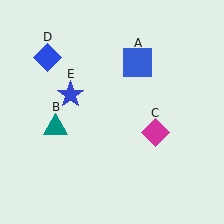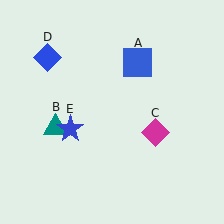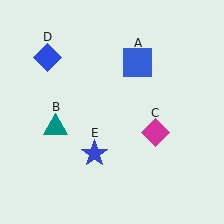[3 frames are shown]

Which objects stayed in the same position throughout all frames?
Blue square (object A) and teal triangle (object B) and magenta diamond (object C) and blue diamond (object D) remained stationary.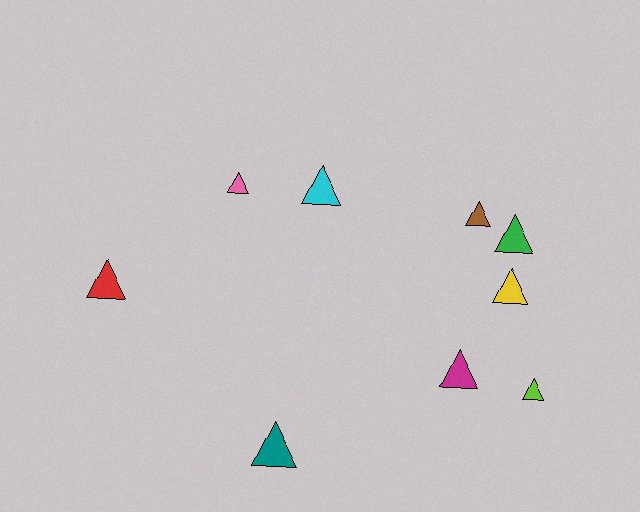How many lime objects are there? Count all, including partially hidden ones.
There is 1 lime object.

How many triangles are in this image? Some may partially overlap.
There are 9 triangles.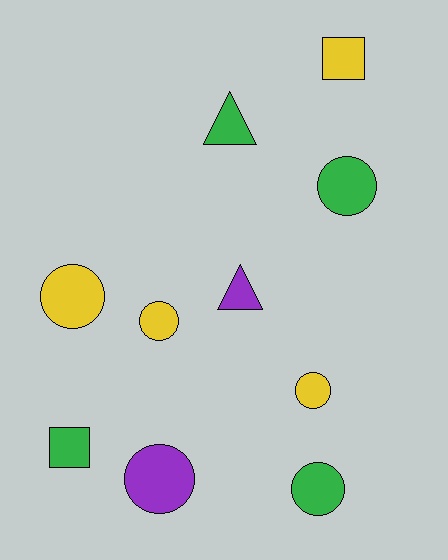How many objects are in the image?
There are 10 objects.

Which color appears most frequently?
Yellow, with 4 objects.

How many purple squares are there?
There are no purple squares.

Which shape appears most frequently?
Circle, with 6 objects.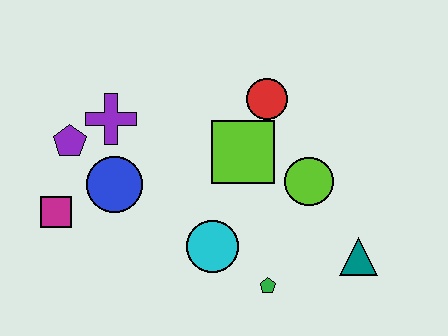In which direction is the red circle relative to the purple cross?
The red circle is to the right of the purple cross.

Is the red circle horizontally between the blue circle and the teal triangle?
Yes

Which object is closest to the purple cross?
The purple pentagon is closest to the purple cross.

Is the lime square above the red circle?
No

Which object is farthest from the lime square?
The magenta square is farthest from the lime square.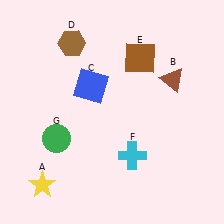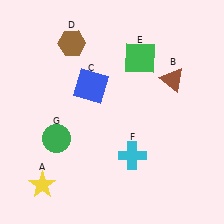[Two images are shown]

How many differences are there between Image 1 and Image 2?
There is 1 difference between the two images.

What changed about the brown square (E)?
In Image 1, E is brown. In Image 2, it changed to green.